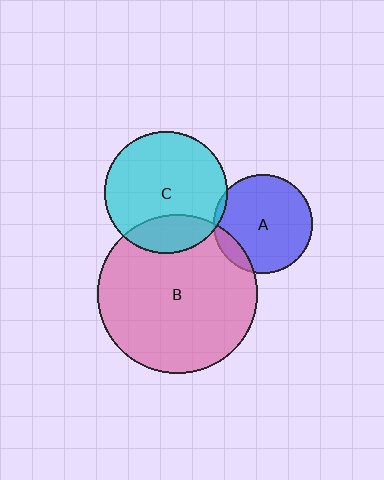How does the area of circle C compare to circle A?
Approximately 1.5 times.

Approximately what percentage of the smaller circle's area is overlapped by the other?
Approximately 5%.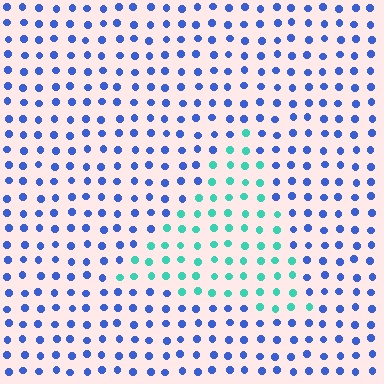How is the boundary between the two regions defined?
The boundary is defined purely by a slight shift in hue (about 59 degrees). Spacing, size, and orientation are identical on both sides.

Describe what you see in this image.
The image is filled with small blue elements in a uniform arrangement. A triangle-shaped region is visible where the elements are tinted to a slightly different hue, forming a subtle color boundary.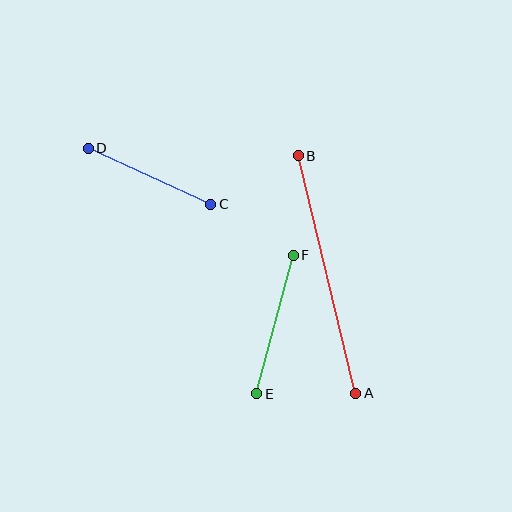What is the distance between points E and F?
The distance is approximately 143 pixels.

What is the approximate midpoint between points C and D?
The midpoint is at approximately (149, 176) pixels.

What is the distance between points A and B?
The distance is approximately 244 pixels.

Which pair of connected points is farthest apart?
Points A and B are farthest apart.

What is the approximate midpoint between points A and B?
The midpoint is at approximately (327, 275) pixels.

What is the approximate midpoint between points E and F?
The midpoint is at approximately (275, 325) pixels.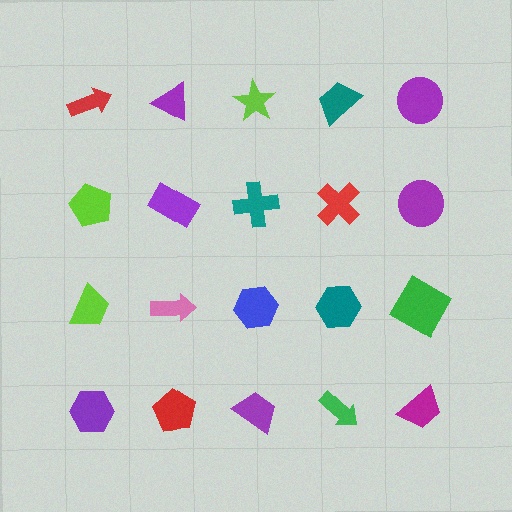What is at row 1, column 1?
A red arrow.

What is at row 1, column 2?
A purple triangle.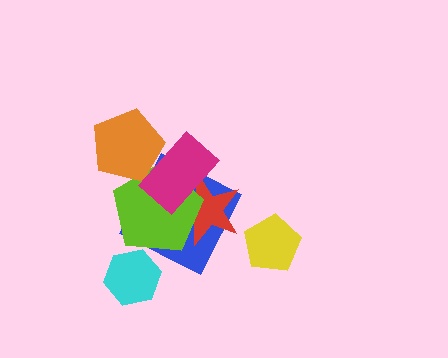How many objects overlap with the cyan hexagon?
0 objects overlap with the cyan hexagon.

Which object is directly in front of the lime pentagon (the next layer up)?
The orange pentagon is directly in front of the lime pentagon.